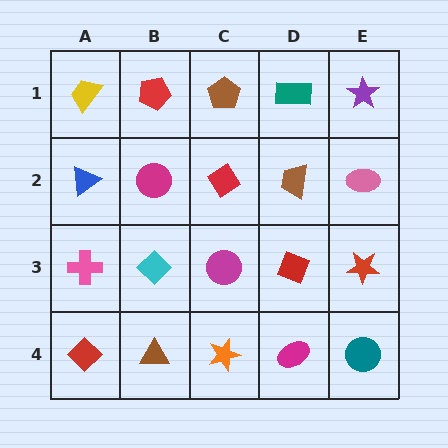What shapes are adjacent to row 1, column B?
A magenta circle (row 2, column B), a yellow trapezoid (row 1, column A), a brown pentagon (row 1, column C).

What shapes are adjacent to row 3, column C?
A red diamond (row 2, column C), an orange star (row 4, column C), a cyan diamond (row 3, column B), a red diamond (row 3, column D).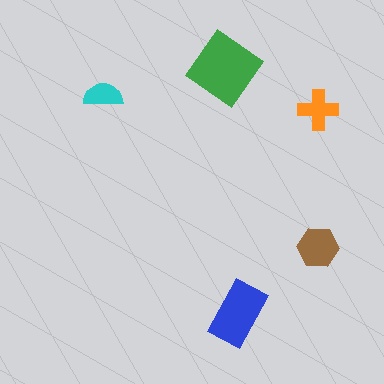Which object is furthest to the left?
The cyan semicircle is leftmost.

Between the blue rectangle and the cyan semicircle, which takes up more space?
The blue rectangle.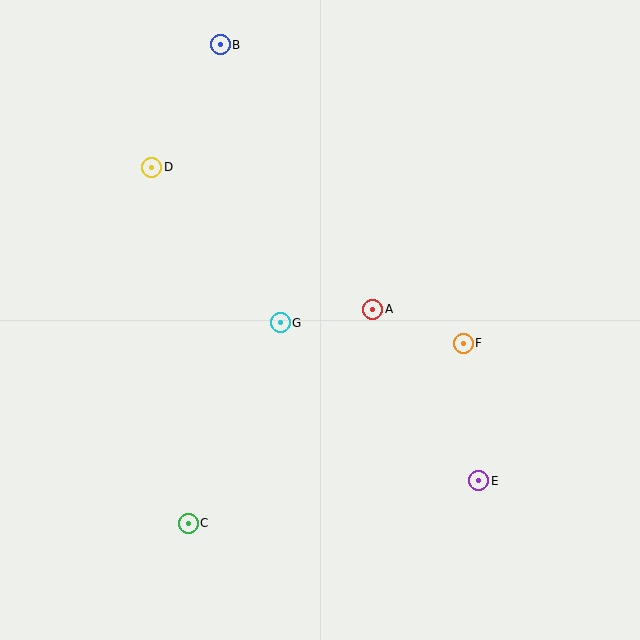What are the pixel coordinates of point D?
Point D is at (152, 167).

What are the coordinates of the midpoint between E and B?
The midpoint between E and B is at (349, 263).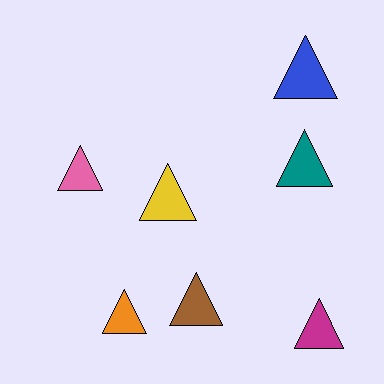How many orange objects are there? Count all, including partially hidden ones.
There is 1 orange object.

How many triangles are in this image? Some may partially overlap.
There are 7 triangles.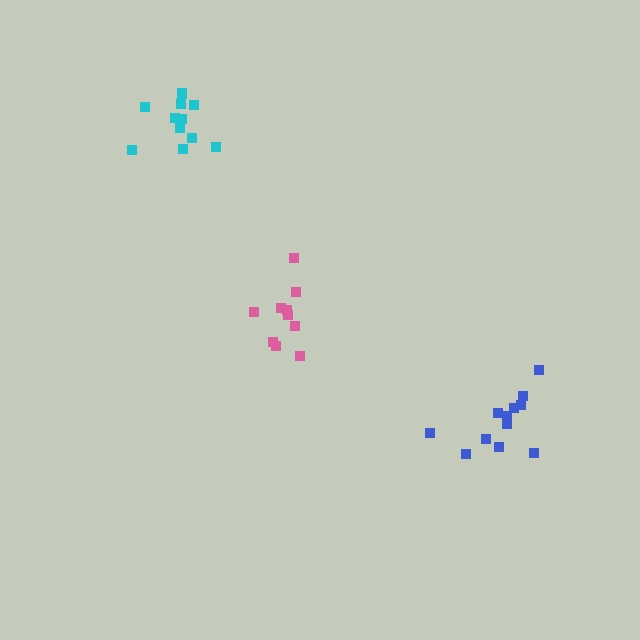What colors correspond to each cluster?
The clusters are colored: cyan, pink, blue.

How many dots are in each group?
Group 1: 11 dots, Group 2: 10 dots, Group 3: 12 dots (33 total).